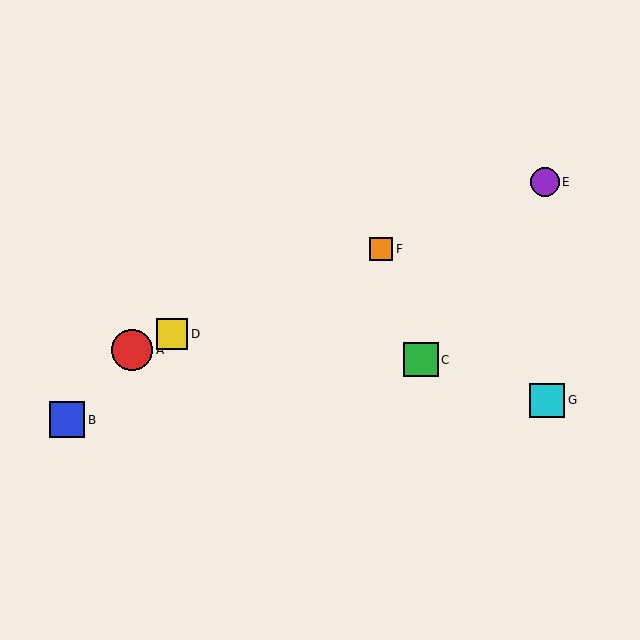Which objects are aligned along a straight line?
Objects A, D, E, F are aligned along a straight line.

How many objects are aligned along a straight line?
4 objects (A, D, E, F) are aligned along a straight line.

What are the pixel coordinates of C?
Object C is at (421, 360).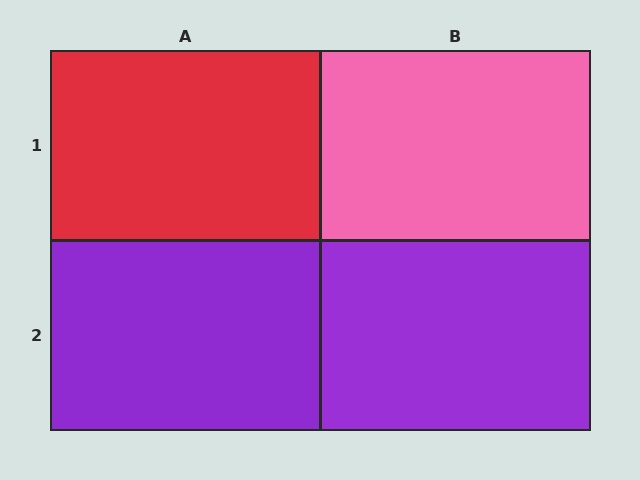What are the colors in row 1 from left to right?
Red, pink.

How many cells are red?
1 cell is red.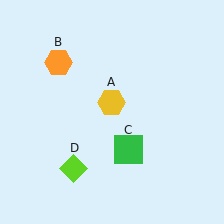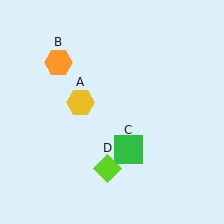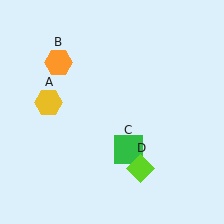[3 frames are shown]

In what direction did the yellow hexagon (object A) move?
The yellow hexagon (object A) moved left.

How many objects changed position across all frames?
2 objects changed position: yellow hexagon (object A), lime diamond (object D).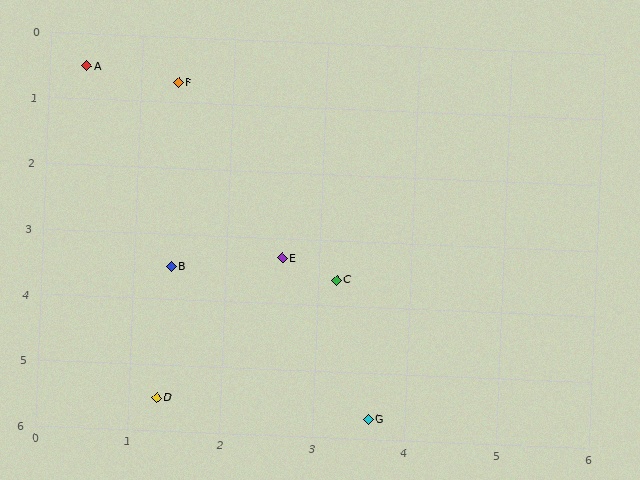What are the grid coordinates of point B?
Point B is at approximately (1.4, 3.5).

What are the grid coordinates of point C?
Point C is at approximately (3.2, 3.6).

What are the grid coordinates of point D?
Point D is at approximately (1.3, 5.5).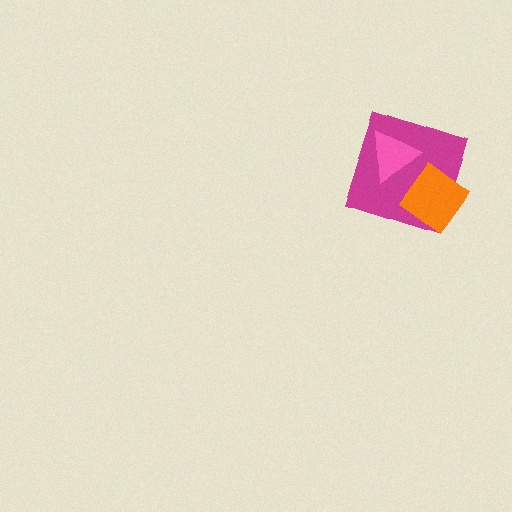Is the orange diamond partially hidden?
No, no other shape covers it.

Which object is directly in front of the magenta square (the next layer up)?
The orange diamond is directly in front of the magenta square.